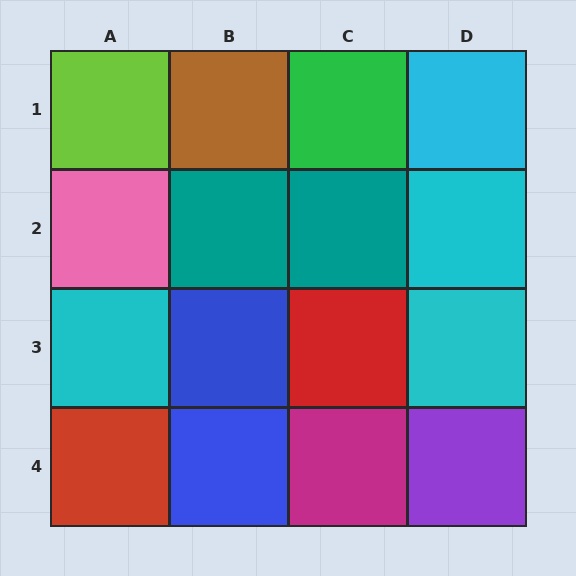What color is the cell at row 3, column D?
Cyan.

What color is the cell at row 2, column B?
Teal.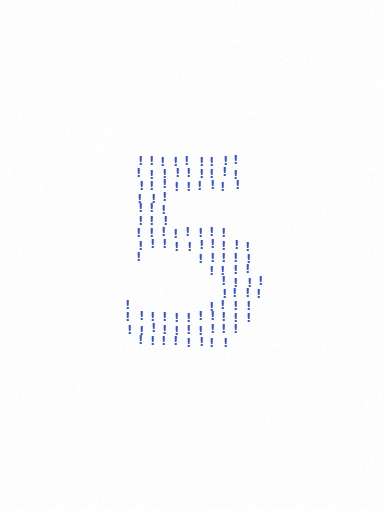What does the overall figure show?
The overall figure shows the digit 5.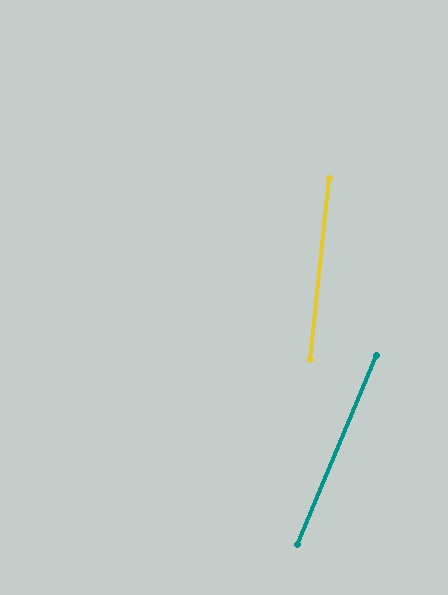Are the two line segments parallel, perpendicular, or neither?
Neither parallel nor perpendicular — they differ by about 17°.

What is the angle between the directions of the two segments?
Approximately 17 degrees.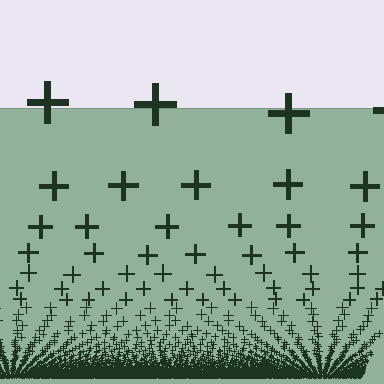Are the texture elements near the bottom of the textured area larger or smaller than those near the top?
Smaller. The gradient is inverted — elements near the bottom are smaller and denser.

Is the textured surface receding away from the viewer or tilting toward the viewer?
The surface appears to tilt toward the viewer. Texture elements get larger and sparser toward the top.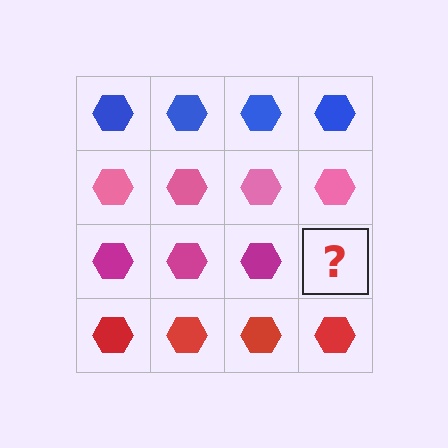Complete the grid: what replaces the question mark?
The question mark should be replaced with a magenta hexagon.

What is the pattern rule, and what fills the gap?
The rule is that each row has a consistent color. The gap should be filled with a magenta hexagon.